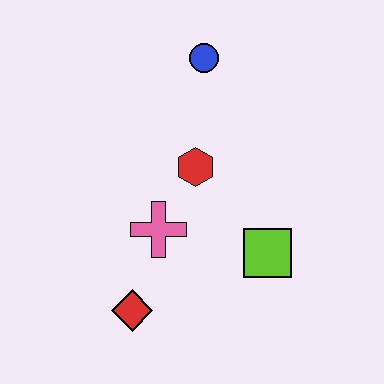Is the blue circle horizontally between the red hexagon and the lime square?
Yes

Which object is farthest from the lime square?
The blue circle is farthest from the lime square.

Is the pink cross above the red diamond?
Yes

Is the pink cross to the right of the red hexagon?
No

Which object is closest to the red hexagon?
The pink cross is closest to the red hexagon.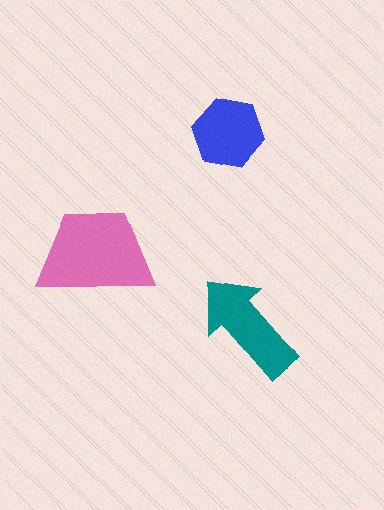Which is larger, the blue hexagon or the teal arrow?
The teal arrow.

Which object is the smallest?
The blue hexagon.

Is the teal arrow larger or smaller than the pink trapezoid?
Smaller.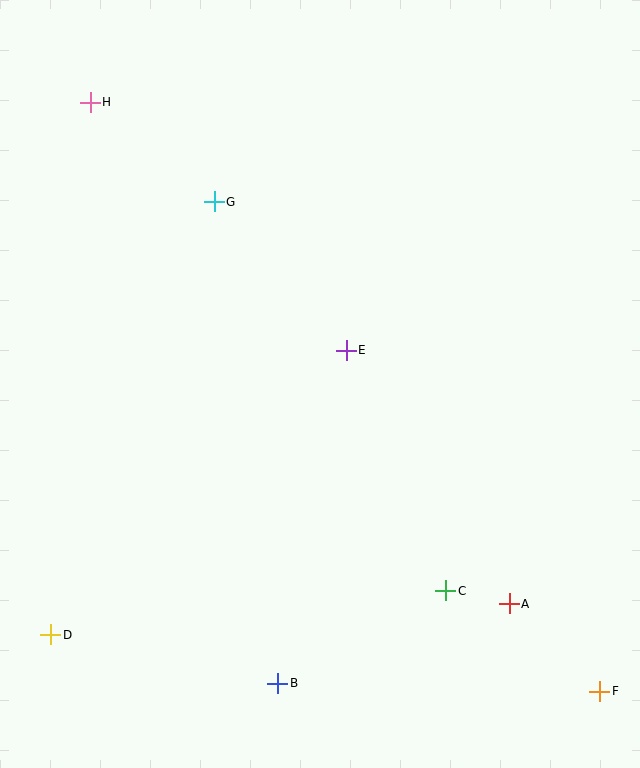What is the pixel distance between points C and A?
The distance between C and A is 65 pixels.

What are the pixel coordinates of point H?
Point H is at (90, 102).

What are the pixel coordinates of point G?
Point G is at (214, 202).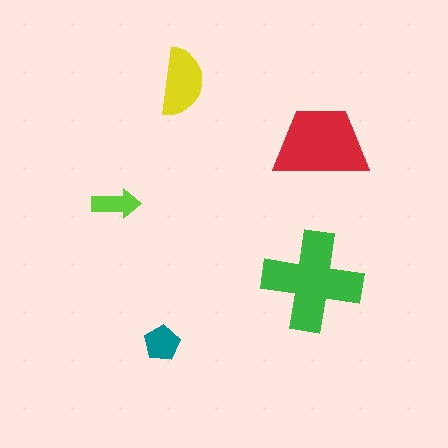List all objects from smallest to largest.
The lime arrow, the teal pentagon, the yellow semicircle, the red trapezoid, the green cross.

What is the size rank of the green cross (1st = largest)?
1st.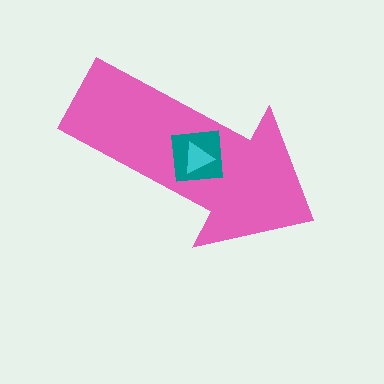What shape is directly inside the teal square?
The cyan triangle.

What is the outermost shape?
The pink arrow.